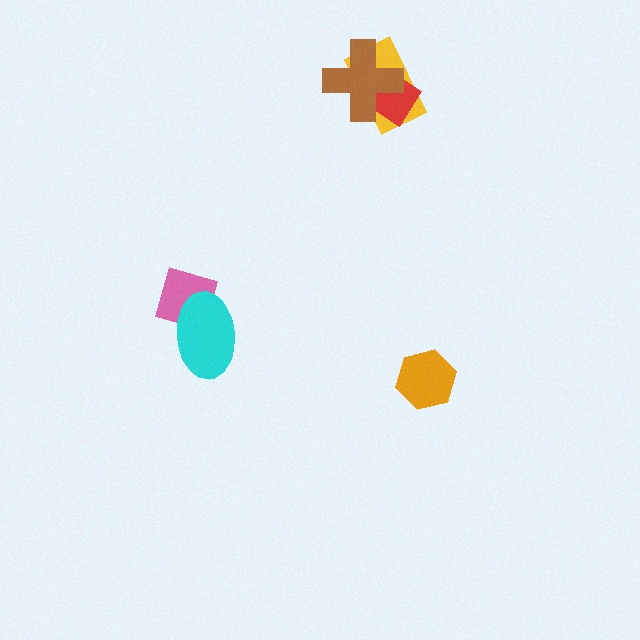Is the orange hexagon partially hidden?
No, no other shape covers it.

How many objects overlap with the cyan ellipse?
1 object overlaps with the cyan ellipse.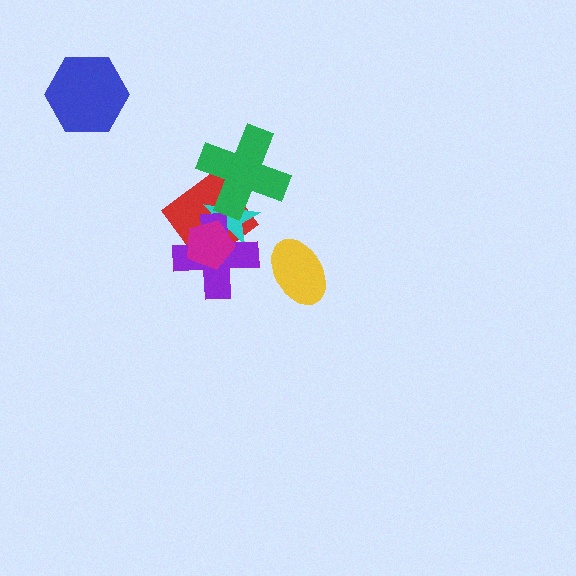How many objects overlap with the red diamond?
4 objects overlap with the red diamond.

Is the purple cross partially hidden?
Yes, it is partially covered by another shape.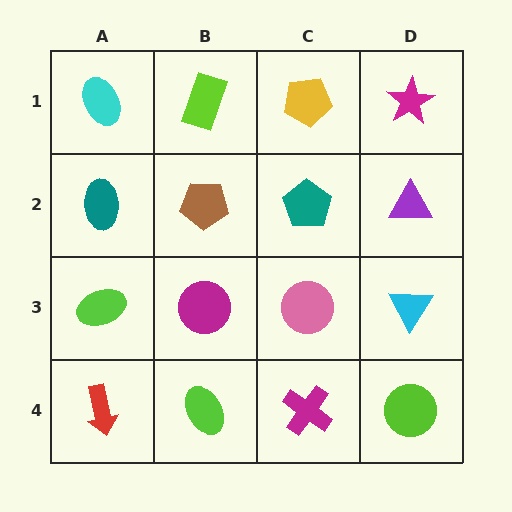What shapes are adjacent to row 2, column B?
A lime rectangle (row 1, column B), a magenta circle (row 3, column B), a teal ellipse (row 2, column A), a teal pentagon (row 2, column C).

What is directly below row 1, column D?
A purple triangle.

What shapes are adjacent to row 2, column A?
A cyan ellipse (row 1, column A), a lime ellipse (row 3, column A), a brown pentagon (row 2, column B).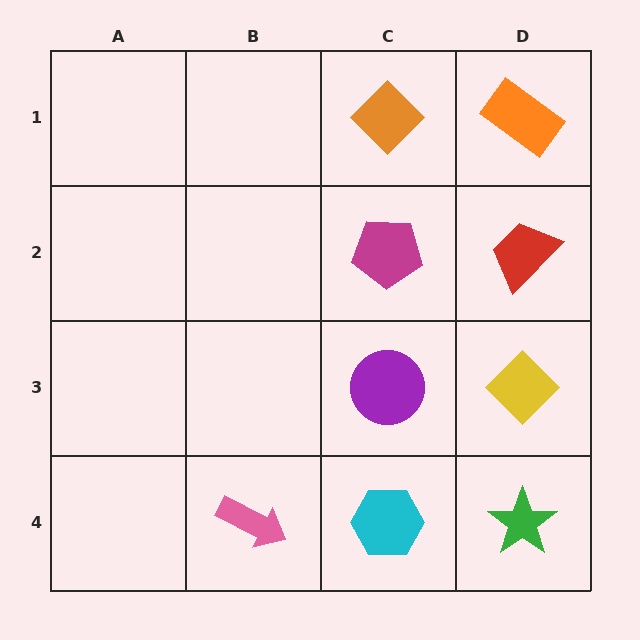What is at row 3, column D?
A yellow diamond.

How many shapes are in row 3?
2 shapes.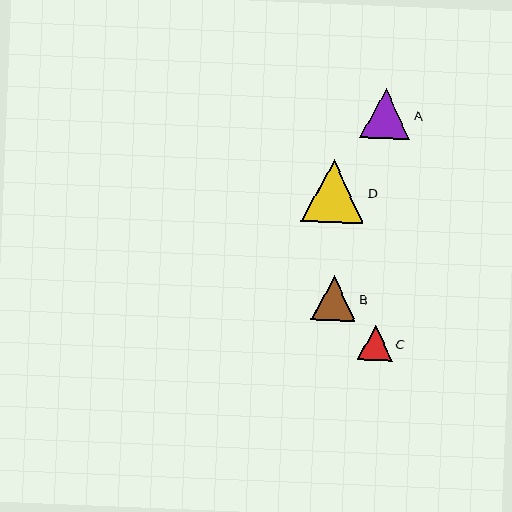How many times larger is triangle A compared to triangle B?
Triangle A is approximately 1.1 times the size of triangle B.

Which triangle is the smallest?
Triangle C is the smallest with a size of approximately 34 pixels.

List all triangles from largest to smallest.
From largest to smallest: D, A, B, C.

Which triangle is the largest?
Triangle D is the largest with a size of approximately 62 pixels.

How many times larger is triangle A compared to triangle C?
Triangle A is approximately 1.4 times the size of triangle C.